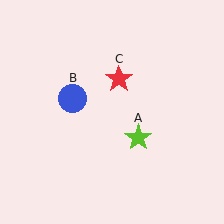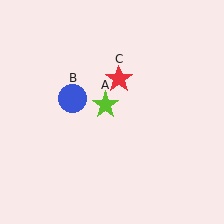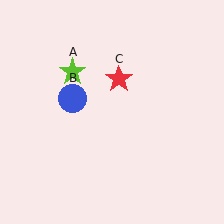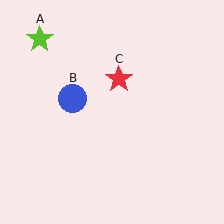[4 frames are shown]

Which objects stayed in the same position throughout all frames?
Blue circle (object B) and red star (object C) remained stationary.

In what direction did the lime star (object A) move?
The lime star (object A) moved up and to the left.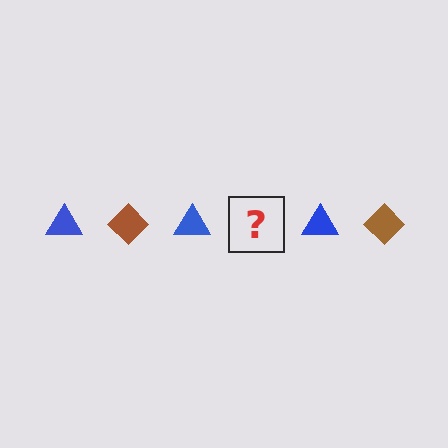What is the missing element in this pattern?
The missing element is a brown diamond.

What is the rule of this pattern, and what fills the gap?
The rule is that the pattern alternates between blue triangle and brown diamond. The gap should be filled with a brown diamond.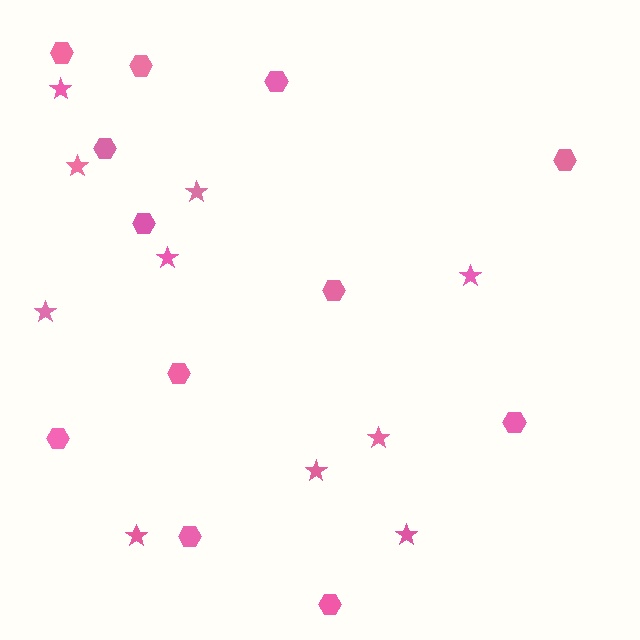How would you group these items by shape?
There are 2 groups: one group of hexagons (12) and one group of stars (10).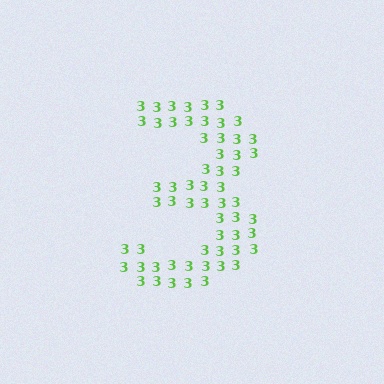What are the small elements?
The small elements are digit 3's.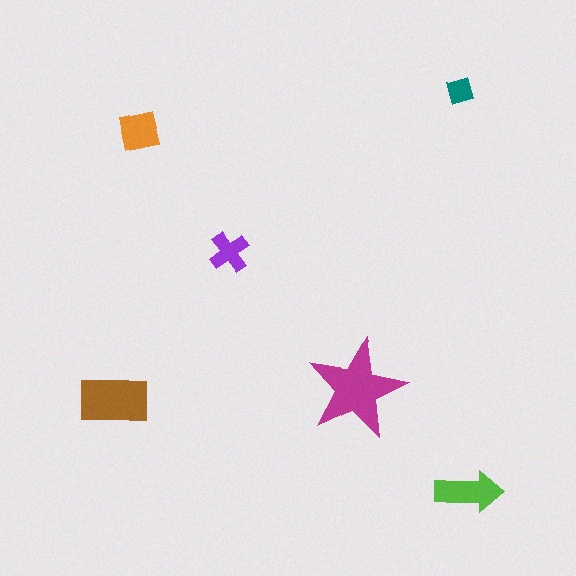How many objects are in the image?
There are 6 objects in the image.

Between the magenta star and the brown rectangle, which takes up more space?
The magenta star.